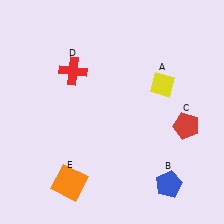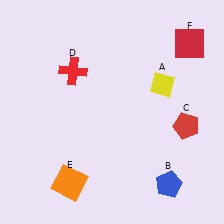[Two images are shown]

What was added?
A red square (F) was added in Image 2.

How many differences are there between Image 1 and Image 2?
There is 1 difference between the two images.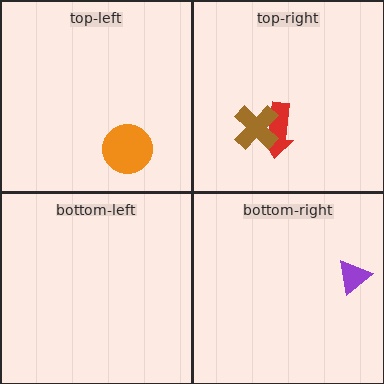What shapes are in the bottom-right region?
The purple triangle.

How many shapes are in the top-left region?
1.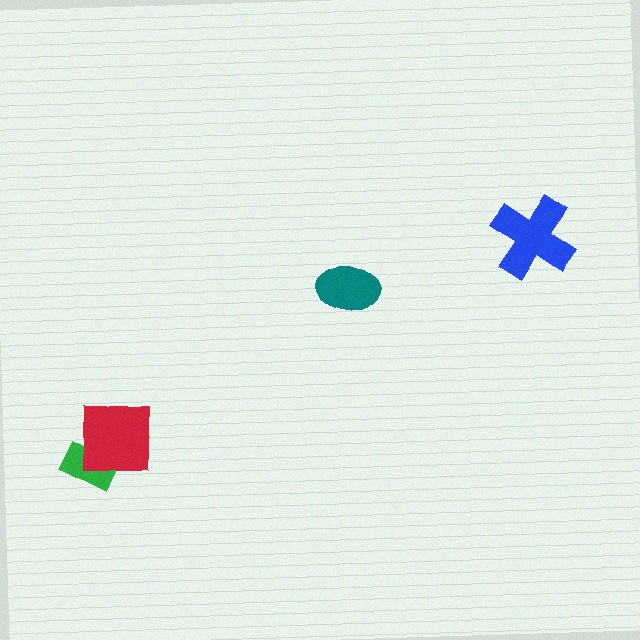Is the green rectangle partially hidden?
Yes, it is partially covered by another shape.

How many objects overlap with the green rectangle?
1 object overlaps with the green rectangle.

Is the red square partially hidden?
No, no other shape covers it.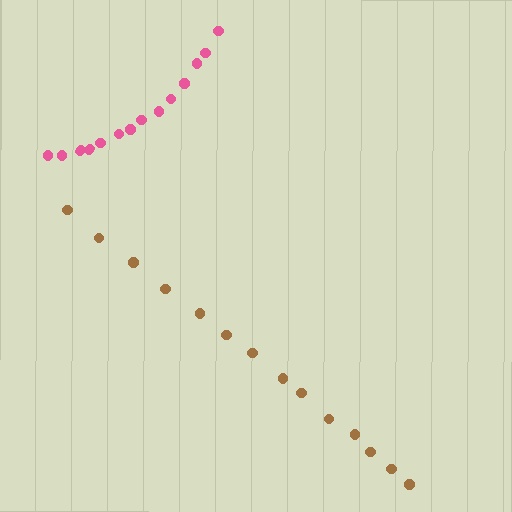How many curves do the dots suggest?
There are 2 distinct paths.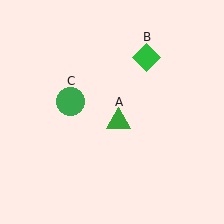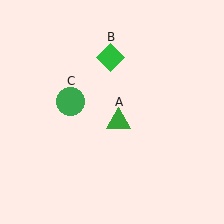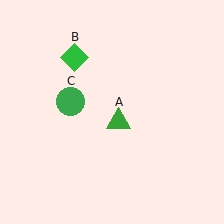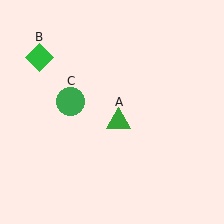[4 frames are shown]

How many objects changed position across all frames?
1 object changed position: green diamond (object B).